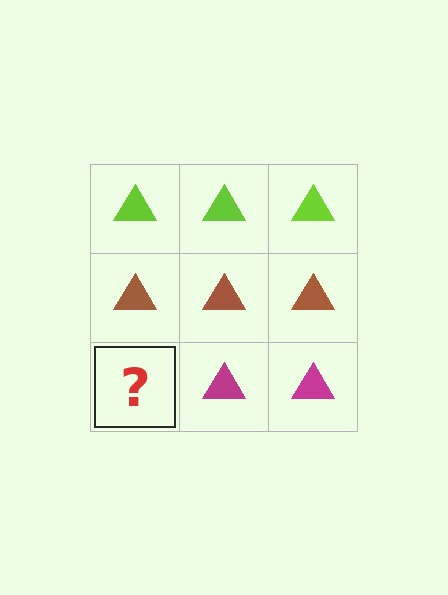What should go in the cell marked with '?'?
The missing cell should contain a magenta triangle.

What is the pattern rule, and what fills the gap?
The rule is that each row has a consistent color. The gap should be filled with a magenta triangle.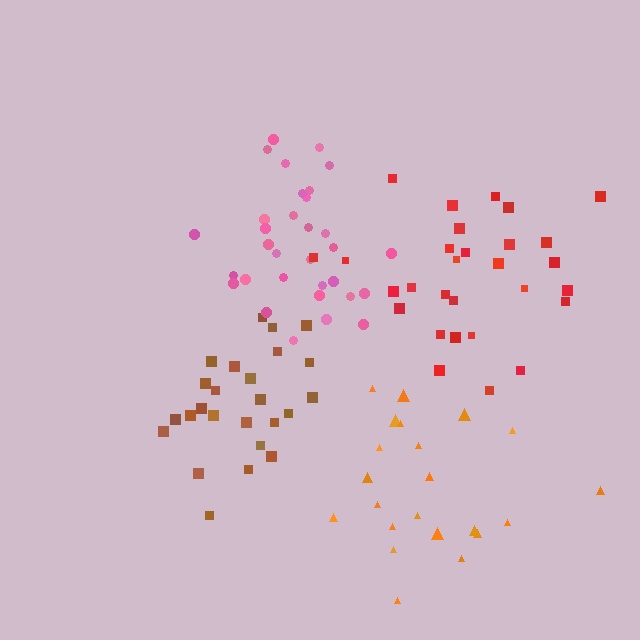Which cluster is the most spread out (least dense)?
Orange.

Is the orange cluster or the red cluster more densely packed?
Red.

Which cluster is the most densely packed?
Brown.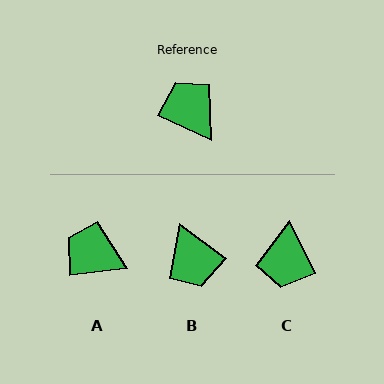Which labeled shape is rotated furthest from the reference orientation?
B, about 168 degrees away.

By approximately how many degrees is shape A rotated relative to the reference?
Approximately 31 degrees counter-clockwise.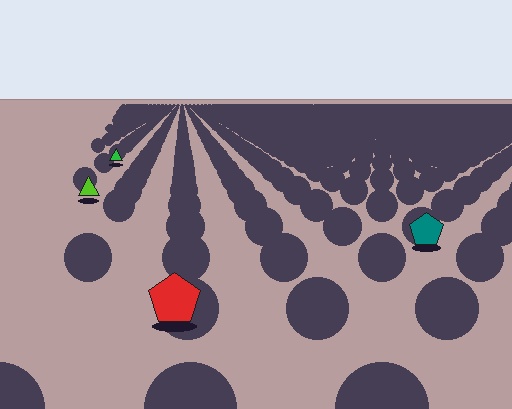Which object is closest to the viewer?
The red pentagon is closest. The texture marks near it are larger and more spread out.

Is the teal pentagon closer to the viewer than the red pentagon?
No. The red pentagon is closer — you can tell from the texture gradient: the ground texture is coarser near it.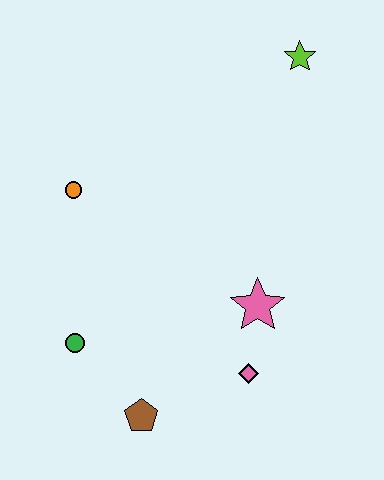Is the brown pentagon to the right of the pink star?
No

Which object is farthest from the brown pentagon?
The lime star is farthest from the brown pentagon.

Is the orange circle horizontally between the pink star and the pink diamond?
No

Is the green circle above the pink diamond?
Yes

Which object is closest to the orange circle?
The green circle is closest to the orange circle.